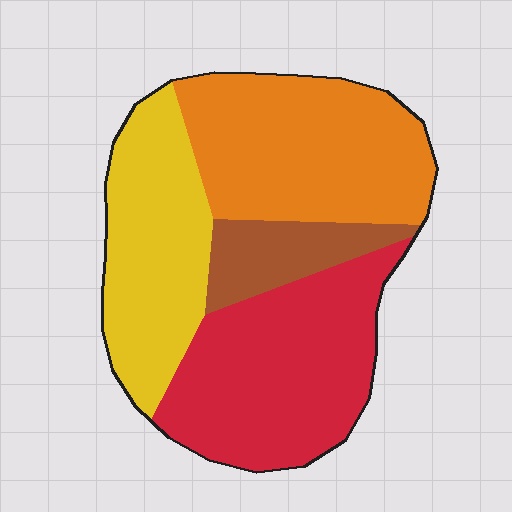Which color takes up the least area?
Brown, at roughly 10%.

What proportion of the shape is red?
Red takes up between a quarter and a half of the shape.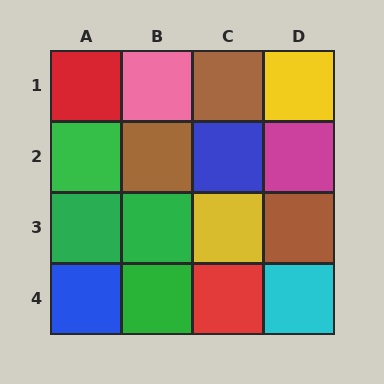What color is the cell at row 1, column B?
Pink.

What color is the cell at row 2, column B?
Brown.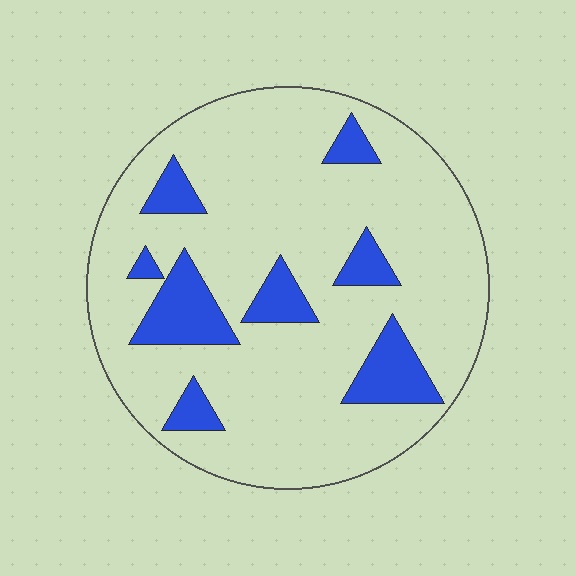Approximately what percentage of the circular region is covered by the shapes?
Approximately 15%.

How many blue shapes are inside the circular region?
8.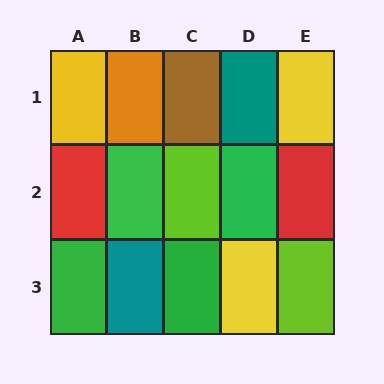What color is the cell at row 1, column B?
Orange.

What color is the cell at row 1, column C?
Brown.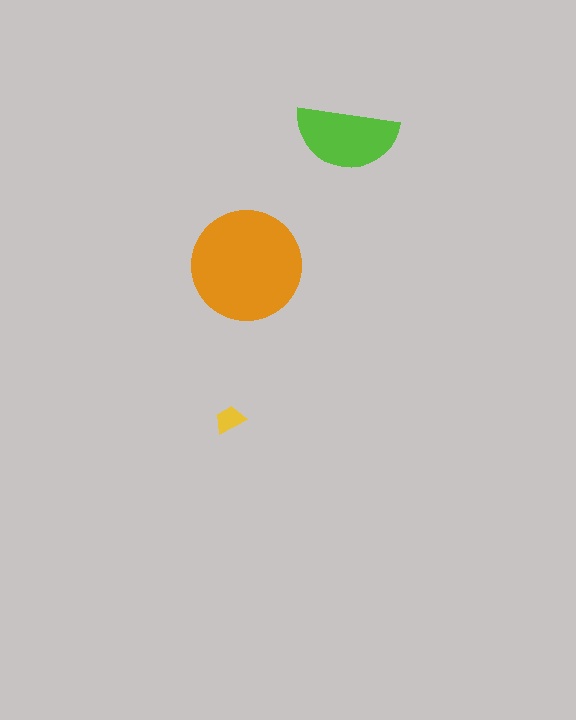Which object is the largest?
The orange circle.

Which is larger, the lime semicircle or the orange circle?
The orange circle.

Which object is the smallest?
The yellow trapezoid.